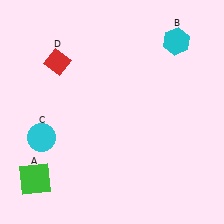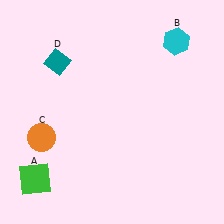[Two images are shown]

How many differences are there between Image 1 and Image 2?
There are 2 differences between the two images.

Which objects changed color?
C changed from cyan to orange. D changed from red to teal.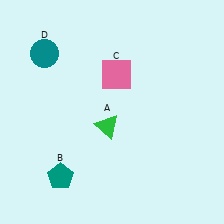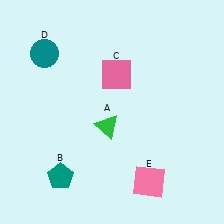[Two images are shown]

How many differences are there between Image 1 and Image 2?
There is 1 difference between the two images.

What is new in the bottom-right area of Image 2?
A pink square (E) was added in the bottom-right area of Image 2.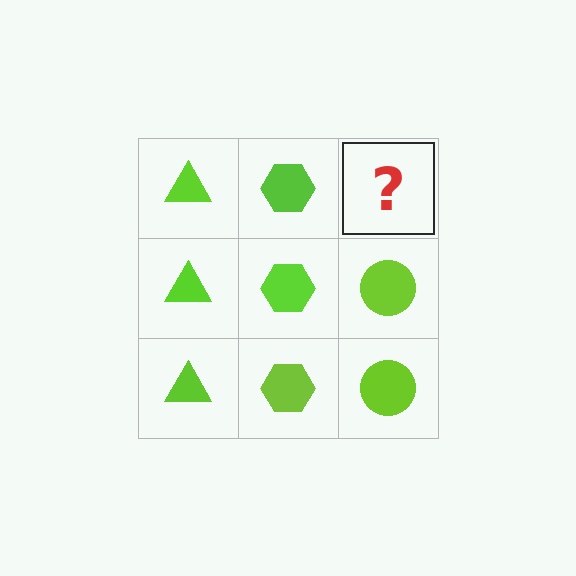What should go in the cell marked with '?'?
The missing cell should contain a lime circle.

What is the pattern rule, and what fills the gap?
The rule is that each column has a consistent shape. The gap should be filled with a lime circle.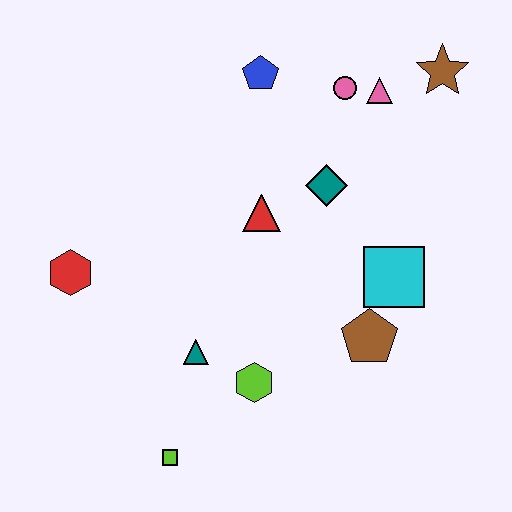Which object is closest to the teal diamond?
The red triangle is closest to the teal diamond.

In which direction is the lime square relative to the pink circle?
The lime square is below the pink circle.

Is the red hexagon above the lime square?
Yes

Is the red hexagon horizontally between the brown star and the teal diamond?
No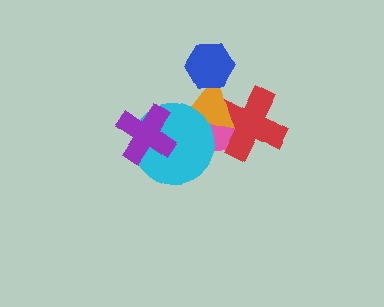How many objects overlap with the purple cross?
1 object overlaps with the purple cross.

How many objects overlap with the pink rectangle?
3 objects overlap with the pink rectangle.